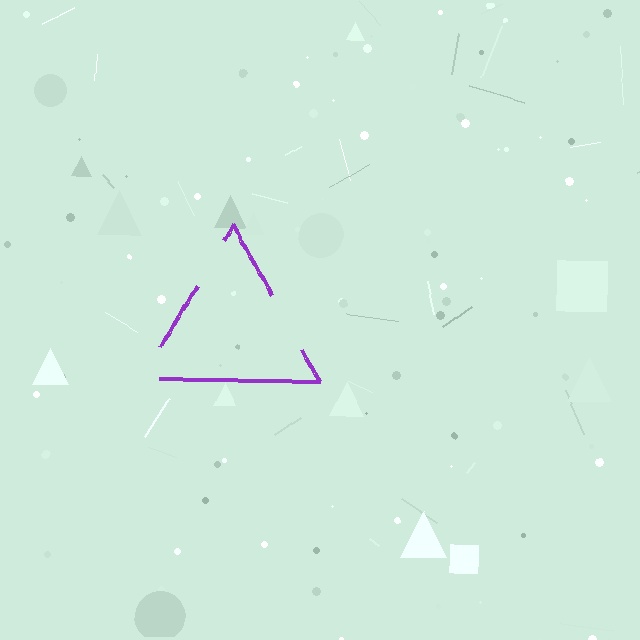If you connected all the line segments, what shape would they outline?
They would outline a triangle.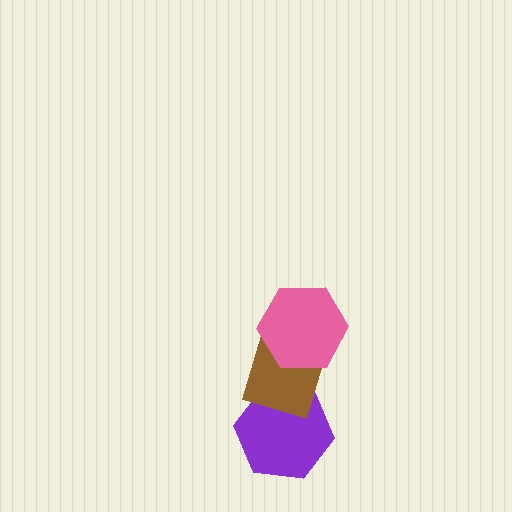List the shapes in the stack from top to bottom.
From top to bottom: the pink hexagon, the brown diamond, the purple hexagon.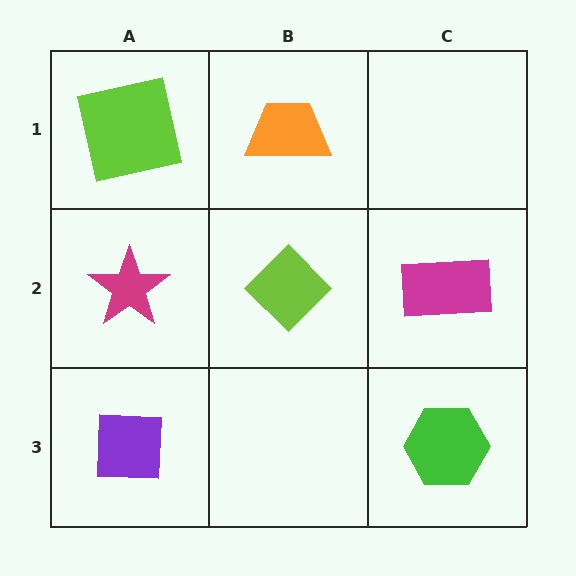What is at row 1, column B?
An orange trapezoid.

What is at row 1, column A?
A lime square.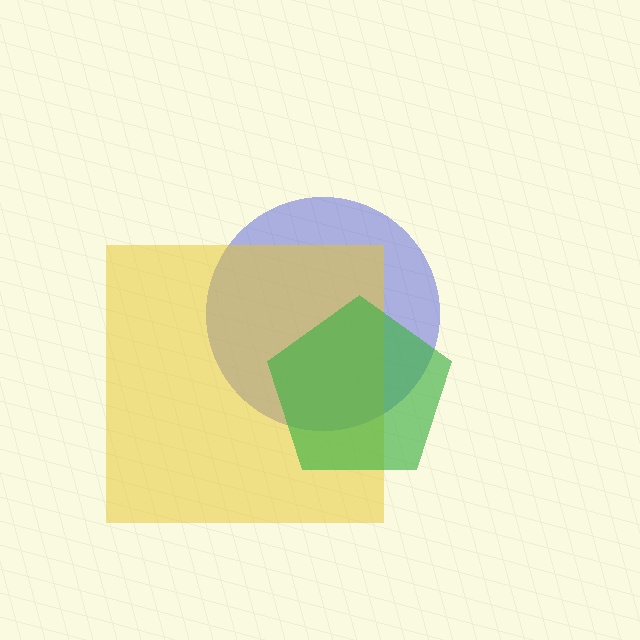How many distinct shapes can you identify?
There are 3 distinct shapes: a blue circle, a yellow square, a green pentagon.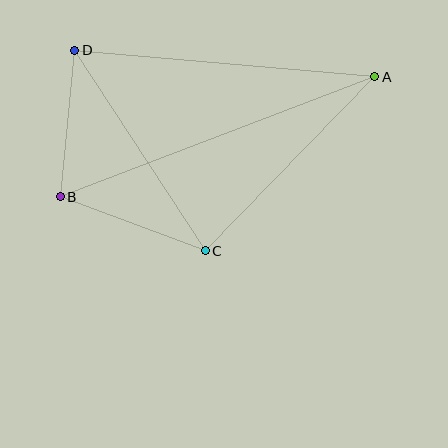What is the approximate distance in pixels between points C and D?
The distance between C and D is approximately 239 pixels.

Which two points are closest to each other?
Points B and D are closest to each other.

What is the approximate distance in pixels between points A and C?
The distance between A and C is approximately 243 pixels.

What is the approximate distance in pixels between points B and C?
The distance between B and C is approximately 155 pixels.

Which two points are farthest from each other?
Points A and B are farthest from each other.